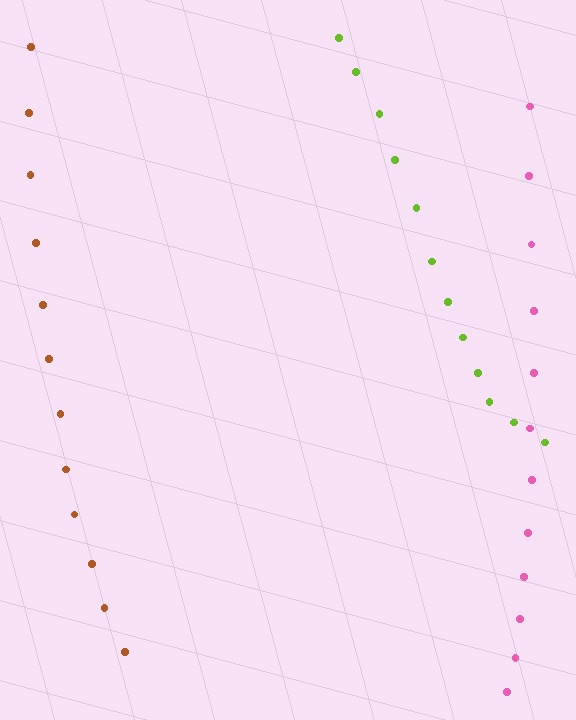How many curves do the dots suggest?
There are 3 distinct paths.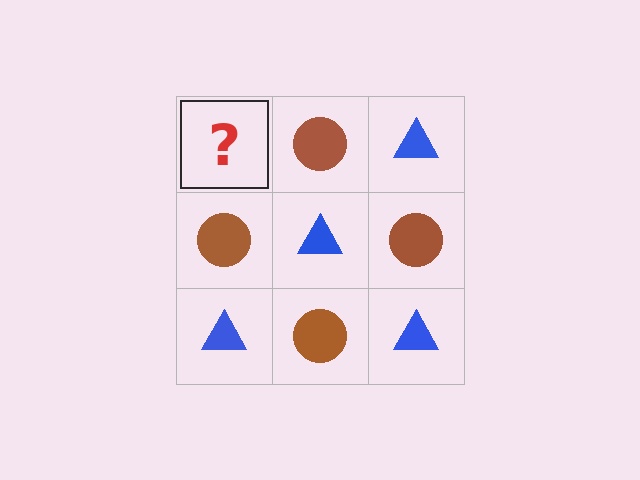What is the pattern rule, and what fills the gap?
The rule is that it alternates blue triangle and brown circle in a checkerboard pattern. The gap should be filled with a blue triangle.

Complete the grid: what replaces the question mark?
The question mark should be replaced with a blue triangle.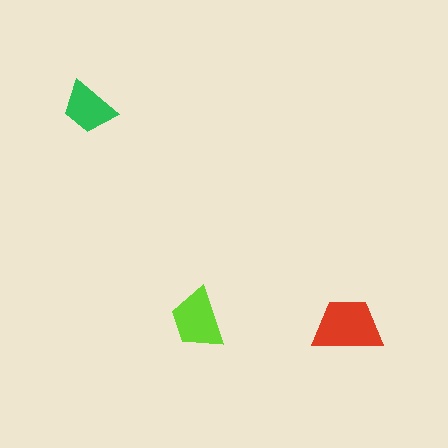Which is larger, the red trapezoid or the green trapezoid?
The red one.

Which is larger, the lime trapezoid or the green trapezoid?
The lime one.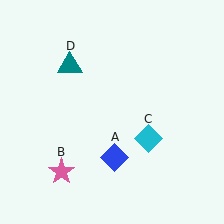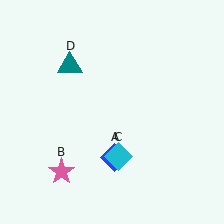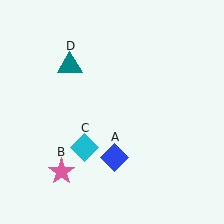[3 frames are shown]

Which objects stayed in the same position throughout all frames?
Blue diamond (object A) and pink star (object B) and teal triangle (object D) remained stationary.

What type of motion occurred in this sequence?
The cyan diamond (object C) rotated clockwise around the center of the scene.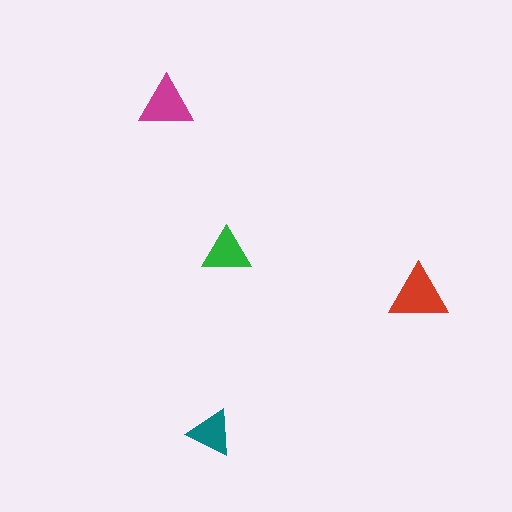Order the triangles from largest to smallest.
the red one, the magenta one, the green one, the teal one.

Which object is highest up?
The magenta triangle is topmost.